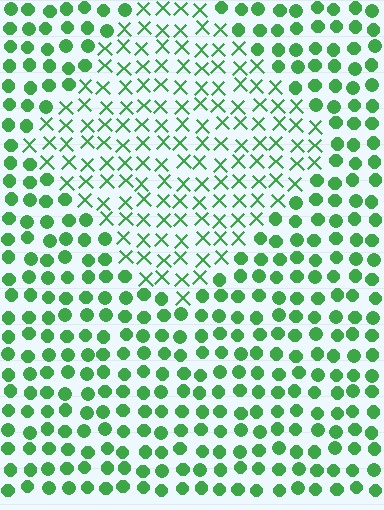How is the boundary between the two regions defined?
The boundary is defined by a change in element shape: X marks inside vs. circles outside. All elements share the same color and spacing.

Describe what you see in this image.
The image is filled with small green elements arranged in a uniform grid. A diamond-shaped region contains X marks, while the surrounding area contains circles. The boundary is defined purely by the change in element shape.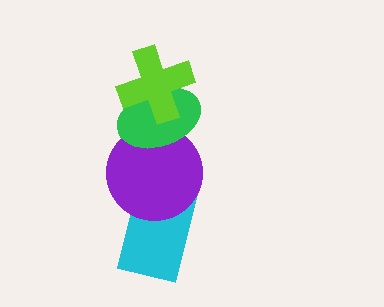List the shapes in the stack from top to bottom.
From top to bottom: the lime cross, the green ellipse, the purple circle, the cyan rectangle.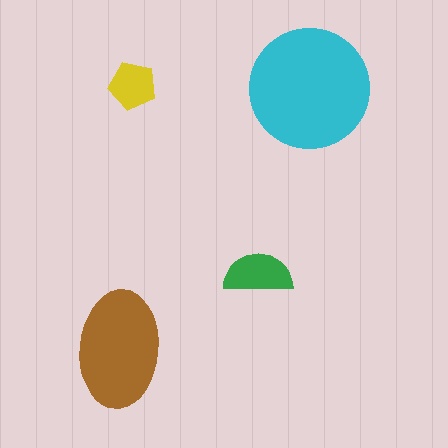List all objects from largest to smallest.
The cyan circle, the brown ellipse, the green semicircle, the yellow pentagon.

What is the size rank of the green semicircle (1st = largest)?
3rd.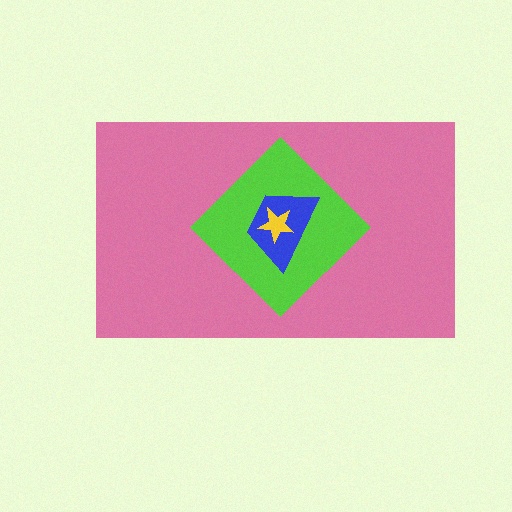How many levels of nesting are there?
4.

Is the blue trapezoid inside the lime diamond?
Yes.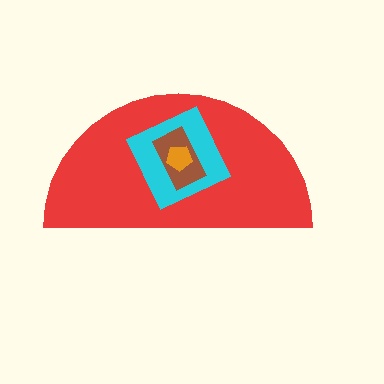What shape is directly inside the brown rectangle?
The orange pentagon.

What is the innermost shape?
The orange pentagon.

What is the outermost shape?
The red semicircle.